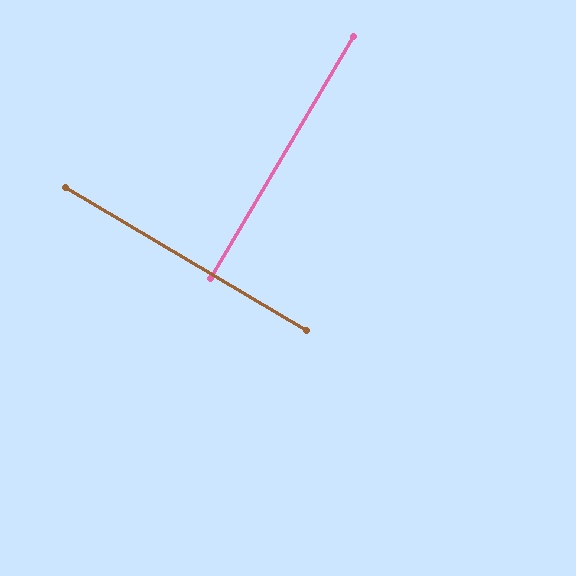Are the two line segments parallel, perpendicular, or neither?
Perpendicular — they meet at approximately 90°.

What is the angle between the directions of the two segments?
Approximately 90 degrees.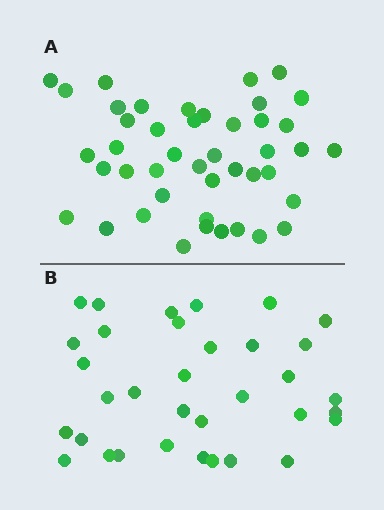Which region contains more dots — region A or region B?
Region A (the top region) has more dots.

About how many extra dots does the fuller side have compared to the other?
Region A has roughly 10 or so more dots than region B.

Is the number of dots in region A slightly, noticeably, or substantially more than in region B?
Region A has noticeably more, but not dramatically so. The ratio is roughly 1.3 to 1.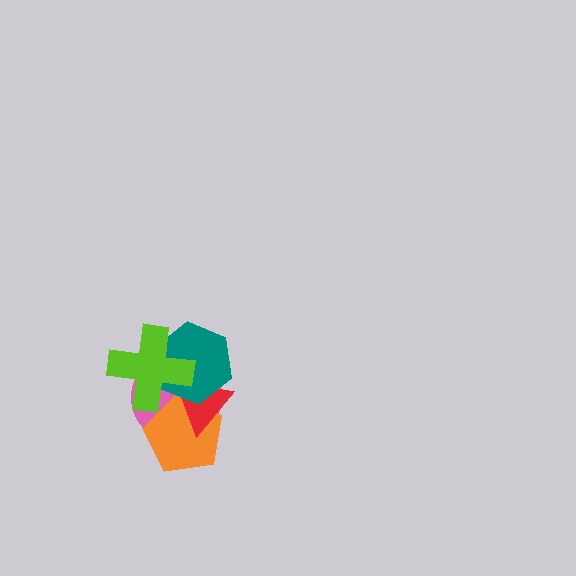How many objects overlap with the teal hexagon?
4 objects overlap with the teal hexagon.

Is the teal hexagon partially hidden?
Yes, it is partially covered by another shape.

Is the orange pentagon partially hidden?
Yes, it is partially covered by another shape.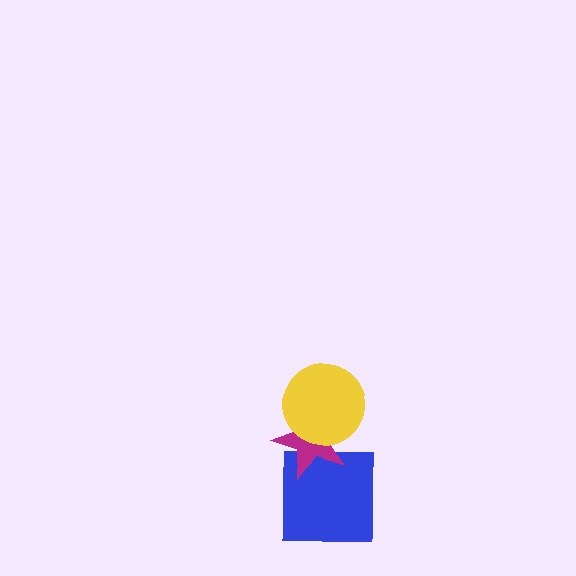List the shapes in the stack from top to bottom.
From top to bottom: the yellow circle, the magenta star, the blue square.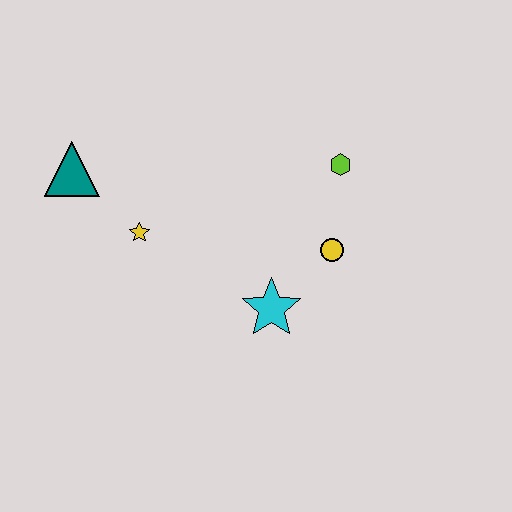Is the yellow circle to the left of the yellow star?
No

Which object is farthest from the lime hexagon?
The teal triangle is farthest from the lime hexagon.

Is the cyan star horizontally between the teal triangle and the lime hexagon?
Yes